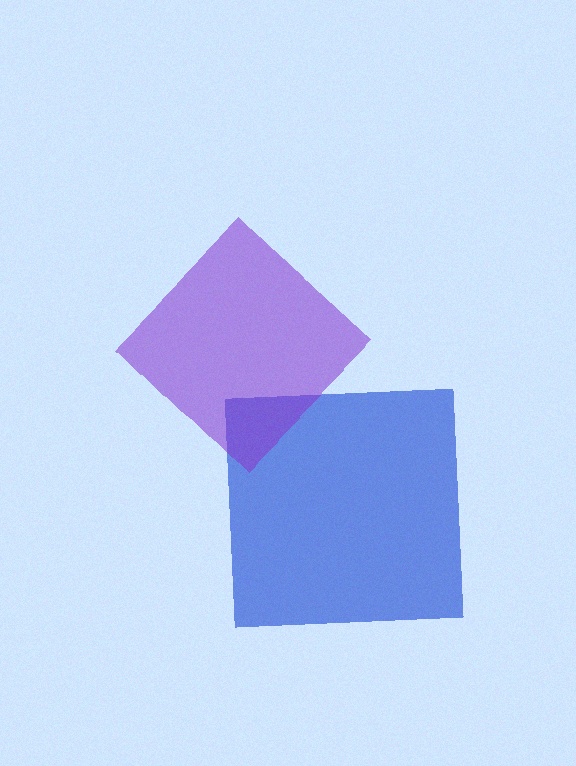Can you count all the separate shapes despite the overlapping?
Yes, there are 2 separate shapes.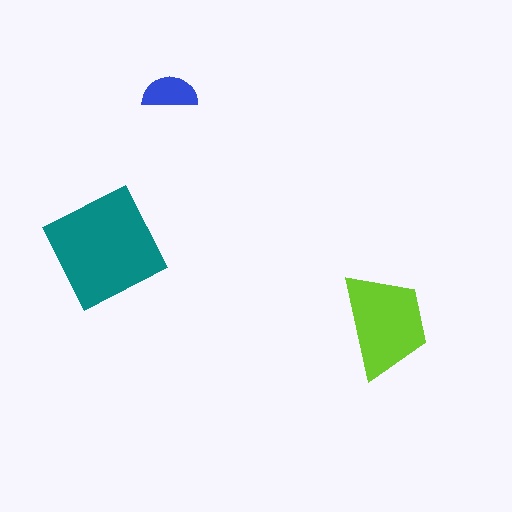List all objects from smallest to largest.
The blue semicircle, the lime trapezoid, the teal square.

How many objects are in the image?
There are 3 objects in the image.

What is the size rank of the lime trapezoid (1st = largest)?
2nd.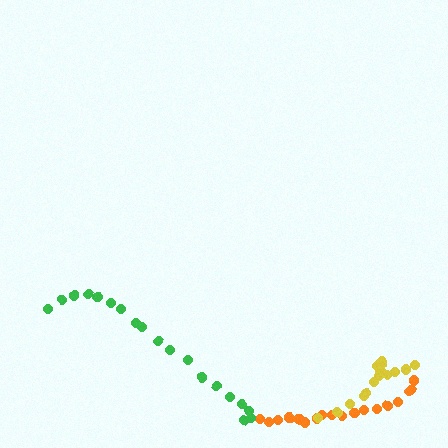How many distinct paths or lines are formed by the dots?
There are 3 distinct paths.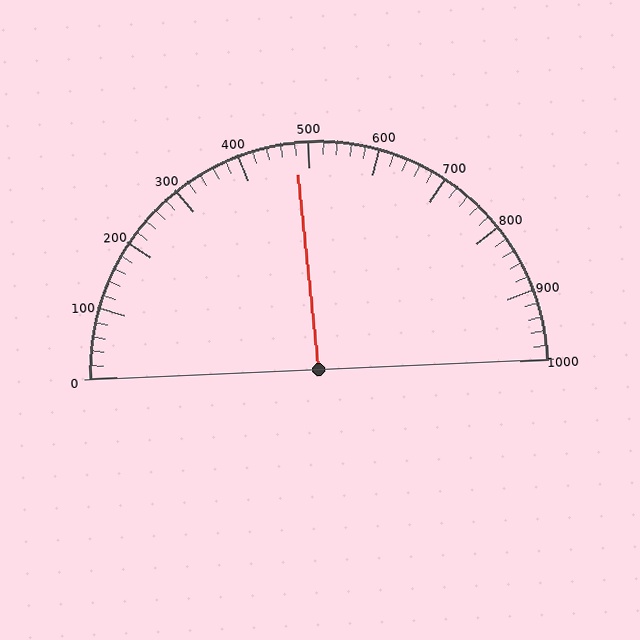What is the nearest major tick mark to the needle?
The nearest major tick mark is 500.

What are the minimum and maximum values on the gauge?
The gauge ranges from 0 to 1000.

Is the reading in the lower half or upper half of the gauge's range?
The reading is in the lower half of the range (0 to 1000).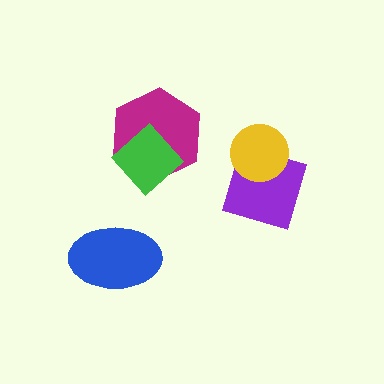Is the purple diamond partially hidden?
Yes, it is partially covered by another shape.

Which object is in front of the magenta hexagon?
The green diamond is in front of the magenta hexagon.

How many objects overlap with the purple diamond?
1 object overlaps with the purple diamond.